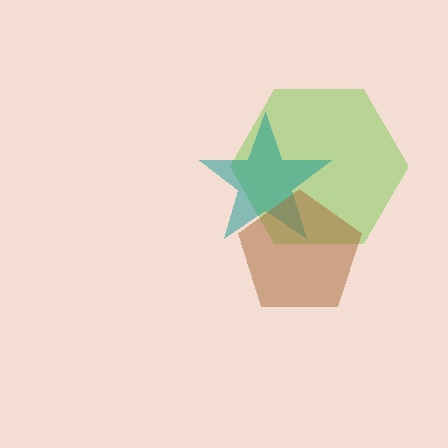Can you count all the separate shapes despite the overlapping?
Yes, there are 3 separate shapes.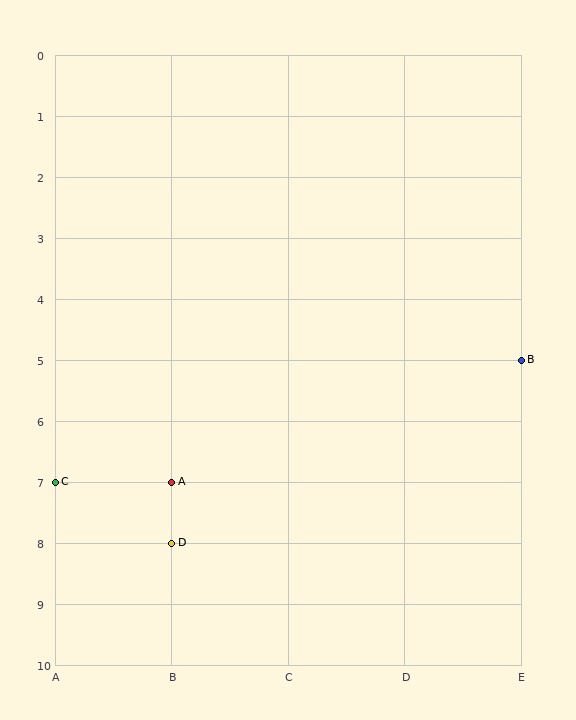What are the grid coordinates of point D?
Point D is at grid coordinates (B, 8).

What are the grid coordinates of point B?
Point B is at grid coordinates (E, 5).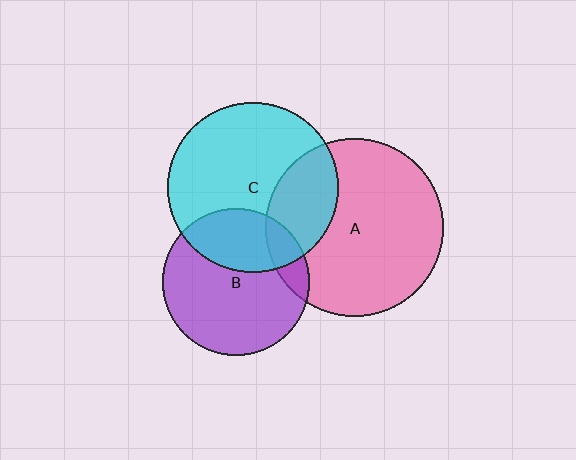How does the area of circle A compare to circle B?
Approximately 1.5 times.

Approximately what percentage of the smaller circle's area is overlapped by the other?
Approximately 10%.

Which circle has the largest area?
Circle A (pink).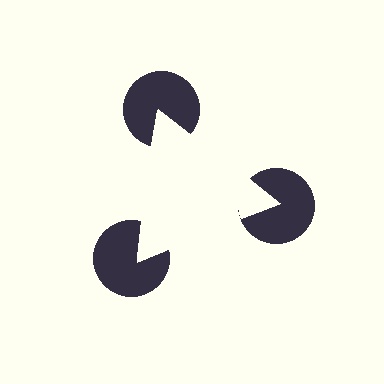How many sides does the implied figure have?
3 sides.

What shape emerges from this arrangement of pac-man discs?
An illusory triangle — its edges are inferred from the aligned wedge cuts in the pac-man discs, not physically drawn.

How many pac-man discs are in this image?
There are 3 — one at each vertex of the illusory triangle.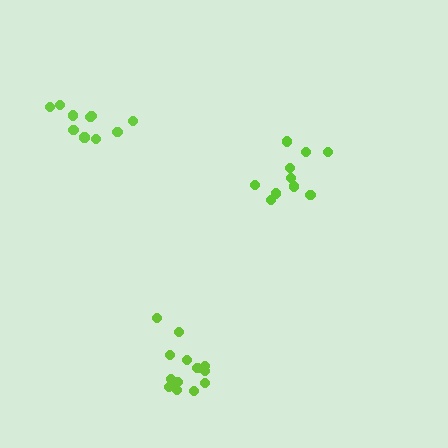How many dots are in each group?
Group 1: 10 dots, Group 2: 13 dots, Group 3: 10 dots (33 total).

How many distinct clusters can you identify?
There are 3 distinct clusters.